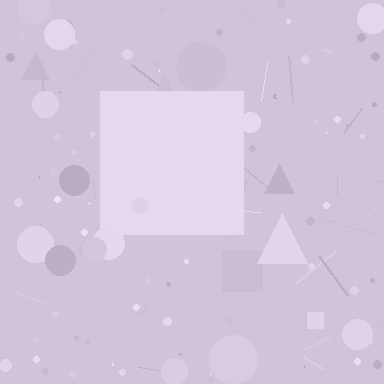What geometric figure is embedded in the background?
A square is embedded in the background.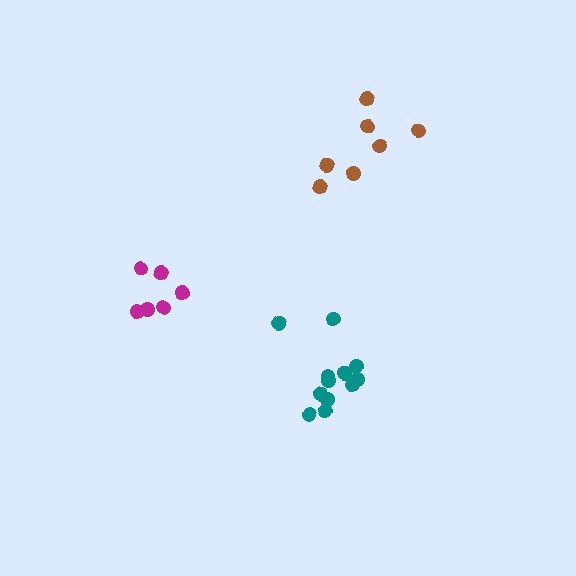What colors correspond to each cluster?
The clusters are colored: teal, brown, magenta.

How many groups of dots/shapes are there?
There are 3 groups.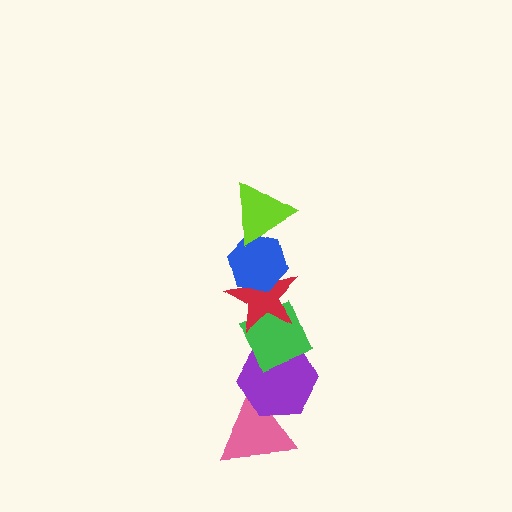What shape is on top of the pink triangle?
The purple hexagon is on top of the pink triangle.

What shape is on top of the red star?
The blue hexagon is on top of the red star.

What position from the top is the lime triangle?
The lime triangle is 1st from the top.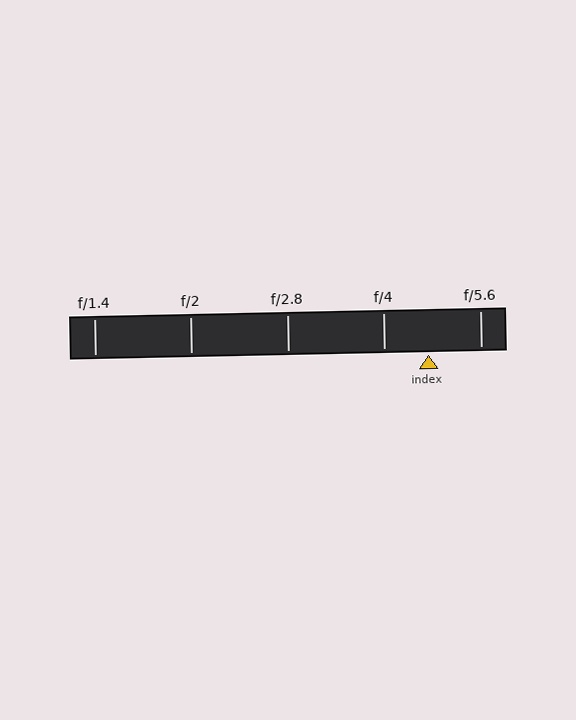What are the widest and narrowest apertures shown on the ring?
The widest aperture shown is f/1.4 and the narrowest is f/5.6.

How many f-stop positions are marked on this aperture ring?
There are 5 f-stop positions marked.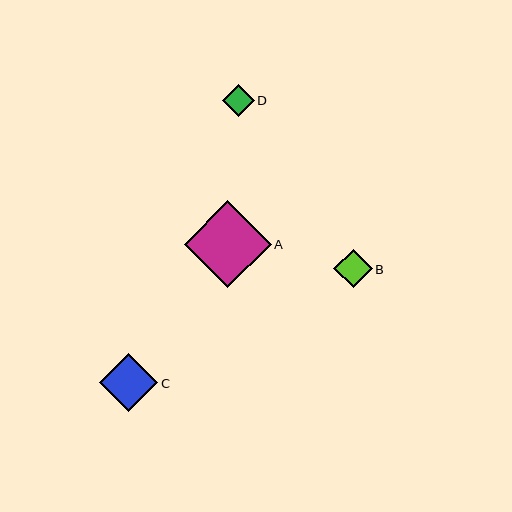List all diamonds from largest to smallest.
From largest to smallest: A, C, B, D.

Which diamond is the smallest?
Diamond D is the smallest with a size of approximately 32 pixels.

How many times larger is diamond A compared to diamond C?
Diamond A is approximately 1.5 times the size of diamond C.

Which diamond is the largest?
Diamond A is the largest with a size of approximately 87 pixels.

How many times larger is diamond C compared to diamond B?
Diamond C is approximately 1.5 times the size of diamond B.